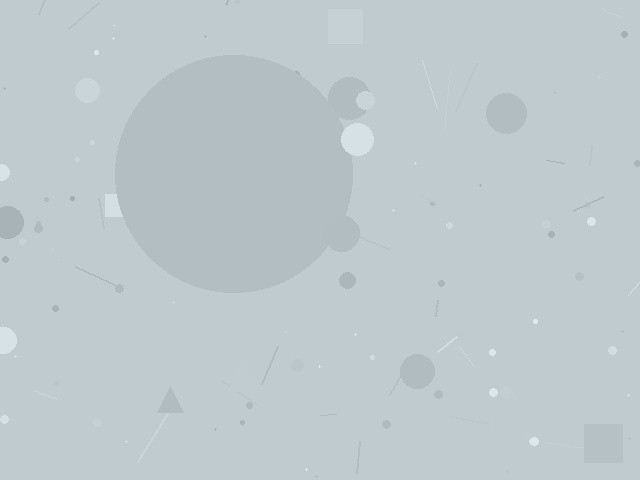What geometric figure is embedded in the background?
A circle is embedded in the background.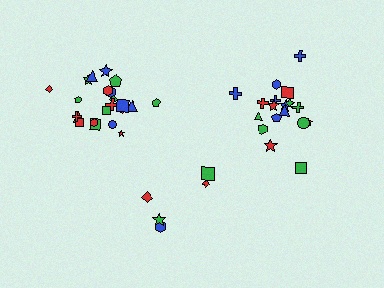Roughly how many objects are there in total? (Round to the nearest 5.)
Roughly 45 objects in total.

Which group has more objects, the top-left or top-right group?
The top-left group.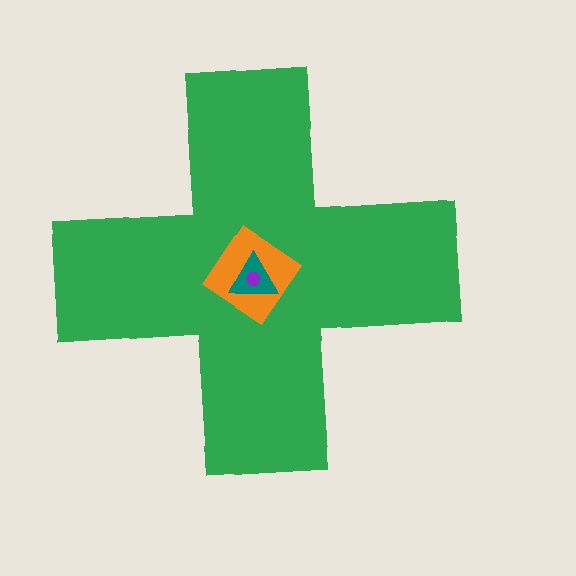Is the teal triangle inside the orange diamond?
Yes.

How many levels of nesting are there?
4.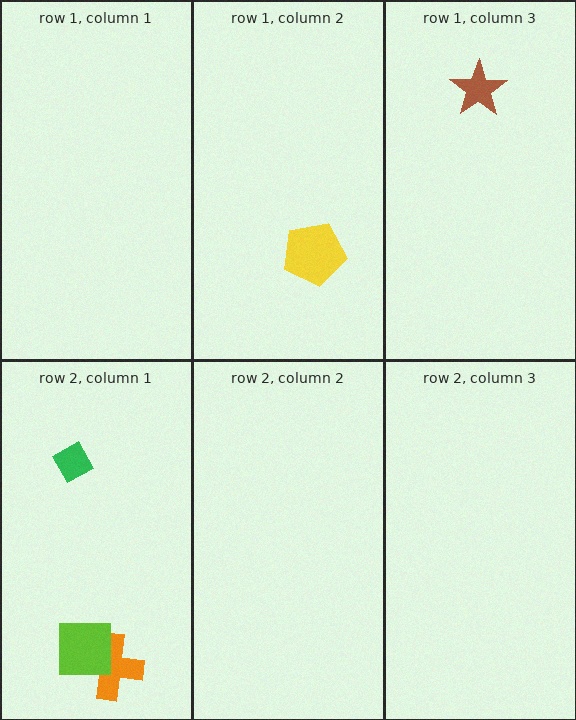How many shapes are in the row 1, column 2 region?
1.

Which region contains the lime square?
The row 2, column 1 region.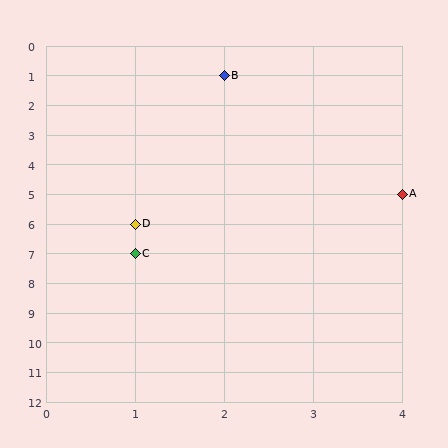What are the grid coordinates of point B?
Point B is at grid coordinates (2, 1).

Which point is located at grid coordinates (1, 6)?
Point D is at (1, 6).